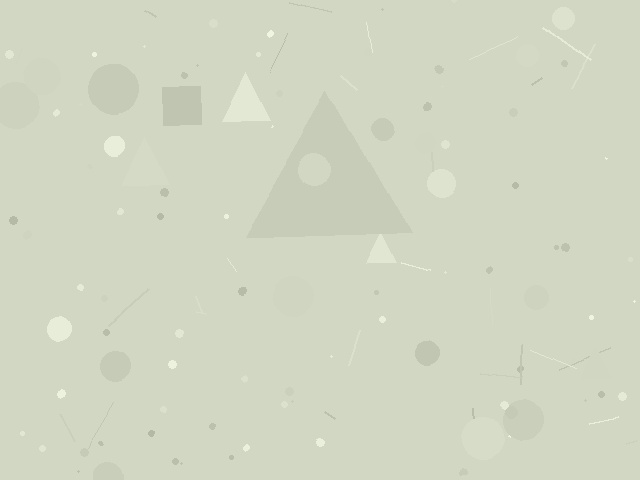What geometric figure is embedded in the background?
A triangle is embedded in the background.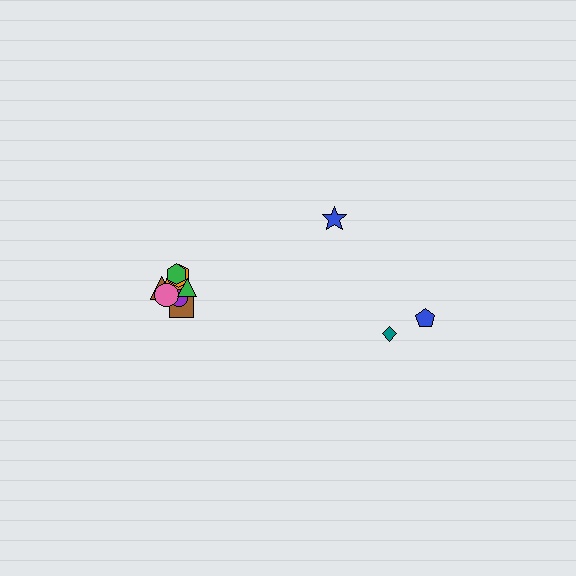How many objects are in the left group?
There are 8 objects.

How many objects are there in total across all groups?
There are 11 objects.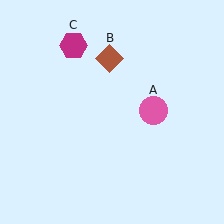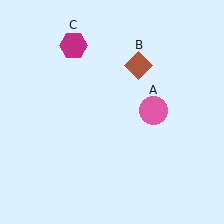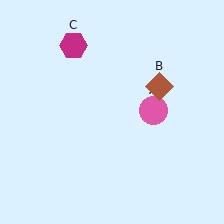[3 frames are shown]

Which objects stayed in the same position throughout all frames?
Pink circle (object A) and magenta hexagon (object C) remained stationary.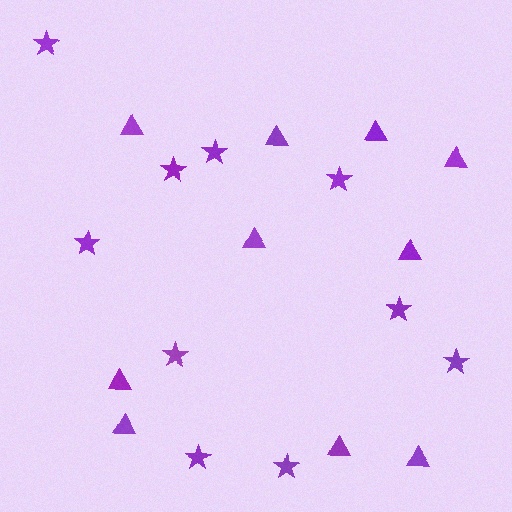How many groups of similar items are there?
There are 2 groups: one group of stars (10) and one group of triangles (10).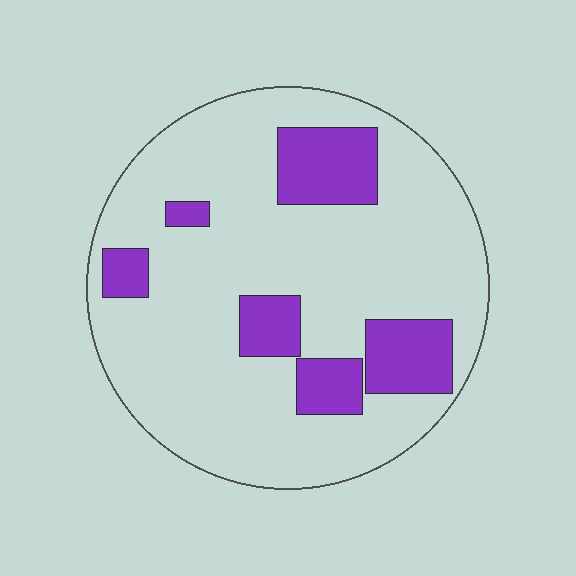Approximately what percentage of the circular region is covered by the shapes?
Approximately 20%.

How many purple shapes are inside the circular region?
6.